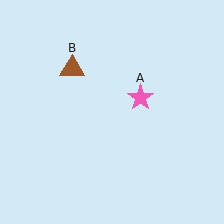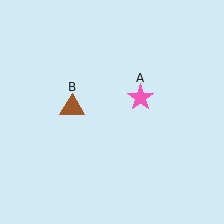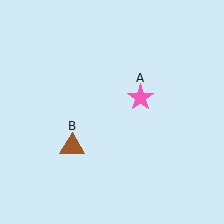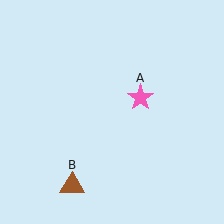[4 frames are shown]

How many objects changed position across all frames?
1 object changed position: brown triangle (object B).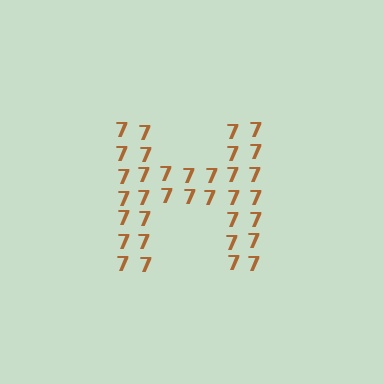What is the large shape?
The large shape is the letter H.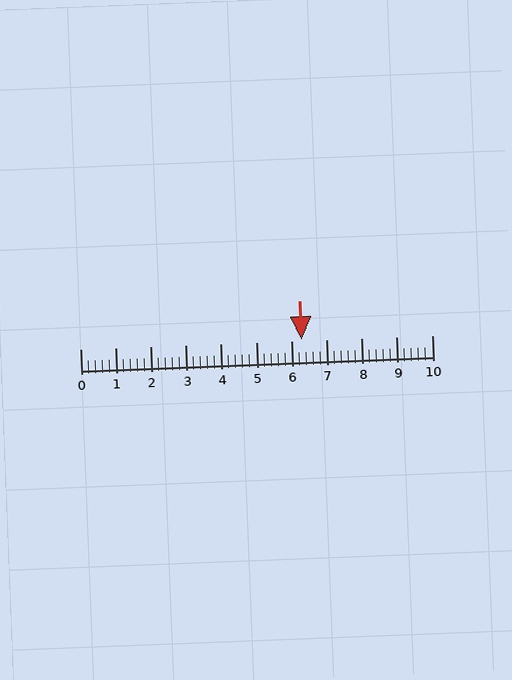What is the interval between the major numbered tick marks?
The major tick marks are spaced 1 units apart.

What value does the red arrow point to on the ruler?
The red arrow points to approximately 6.3.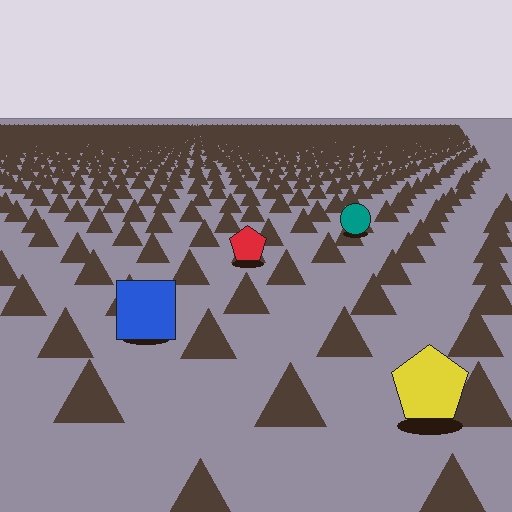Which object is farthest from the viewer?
The teal circle is farthest from the viewer. It appears smaller and the ground texture around it is denser.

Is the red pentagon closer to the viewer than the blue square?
No. The blue square is closer — you can tell from the texture gradient: the ground texture is coarser near it.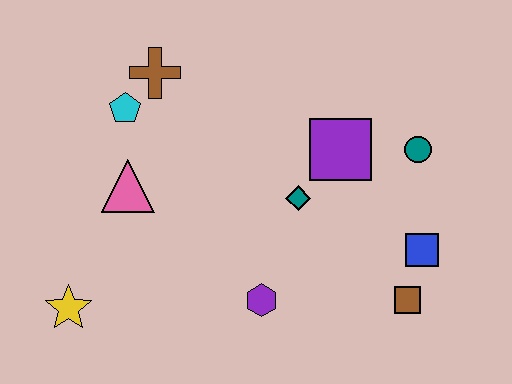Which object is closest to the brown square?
The blue square is closest to the brown square.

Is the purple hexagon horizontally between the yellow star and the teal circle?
Yes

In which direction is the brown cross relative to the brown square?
The brown cross is to the left of the brown square.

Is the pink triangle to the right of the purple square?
No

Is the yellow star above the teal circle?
No